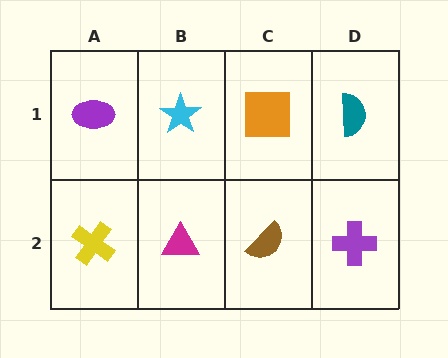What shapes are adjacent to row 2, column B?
A cyan star (row 1, column B), a yellow cross (row 2, column A), a brown semicircle (row 2, column C).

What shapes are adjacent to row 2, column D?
A teal semicircle (row 1, column D), a brown semicircle (row 2, column C).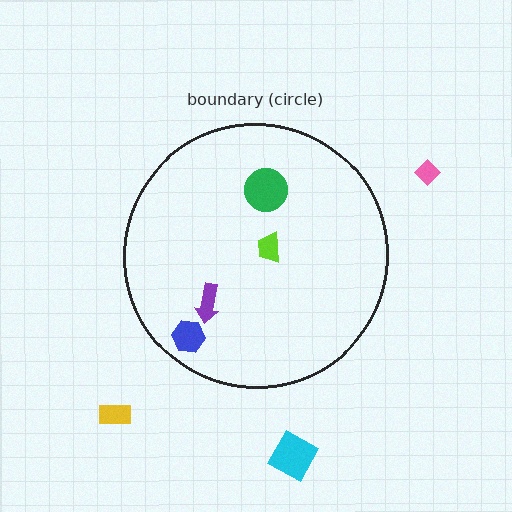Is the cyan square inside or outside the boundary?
Outside.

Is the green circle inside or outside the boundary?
Inside.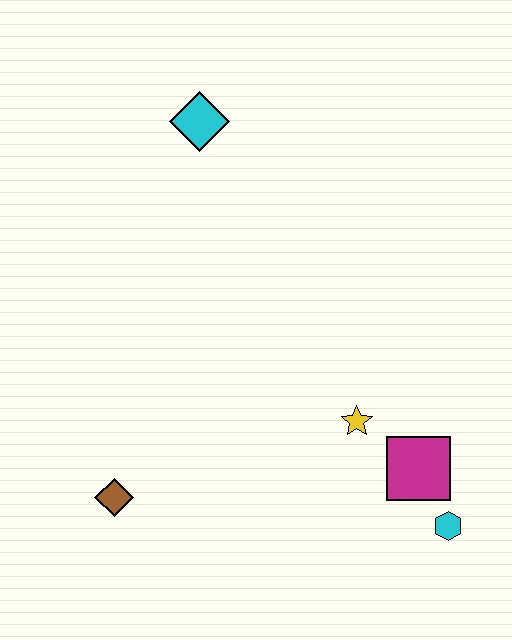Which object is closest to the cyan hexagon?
The magenta square is closest to the cyan hexagon.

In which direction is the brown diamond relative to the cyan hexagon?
The brown diamond is to the left of the cyan hexagon.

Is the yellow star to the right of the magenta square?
No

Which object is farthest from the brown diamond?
The cyan diamond is farthest from the brown diamond.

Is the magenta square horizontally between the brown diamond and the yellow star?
No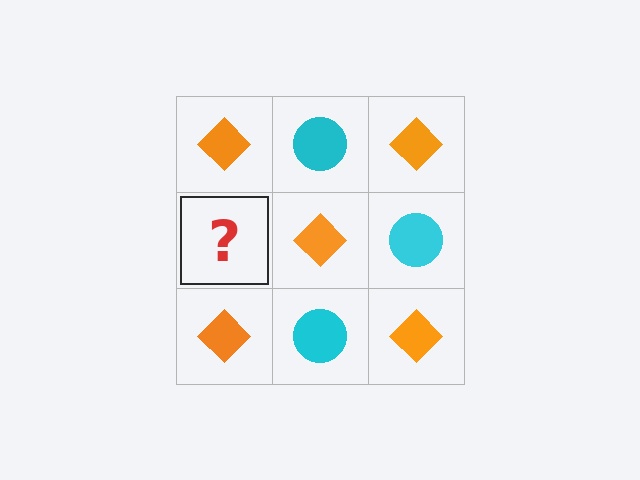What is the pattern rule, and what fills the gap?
The rule is that it alternates orange diamond and cyan circle in a checkerboard pattern. The gap should be filled with a cyan circle.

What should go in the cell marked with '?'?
The missing cell should contain a cyan circle.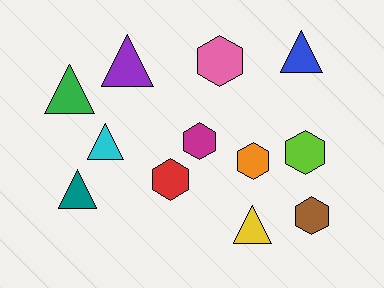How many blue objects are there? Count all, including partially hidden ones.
There is 1 blue object.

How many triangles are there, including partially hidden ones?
There are 6 triangles.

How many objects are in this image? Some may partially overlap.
There are 12 objects.